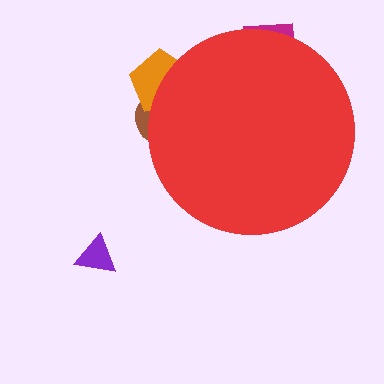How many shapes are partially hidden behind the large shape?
3 shapes are partially hidden.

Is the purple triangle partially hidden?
No, the purple triangle is fully visible.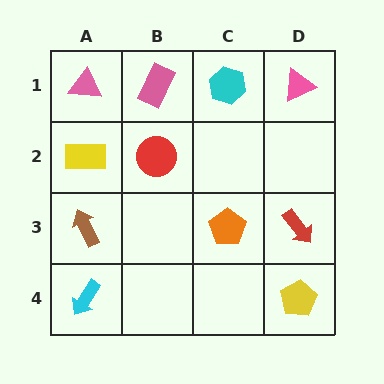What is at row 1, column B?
A pink rectangle.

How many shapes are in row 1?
4 shapes.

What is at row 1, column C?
A cyan hexagon.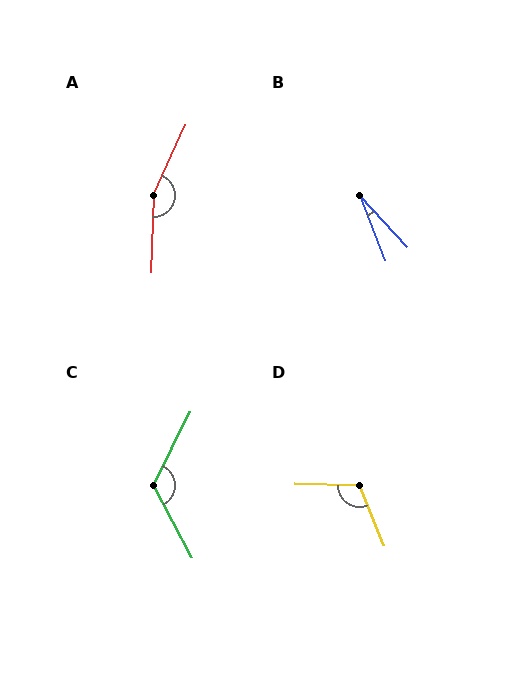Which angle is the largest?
A, at approximately 157 degrees.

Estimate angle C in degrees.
Approximately 126 degrees.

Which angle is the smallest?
B, at approximately 21 degrees.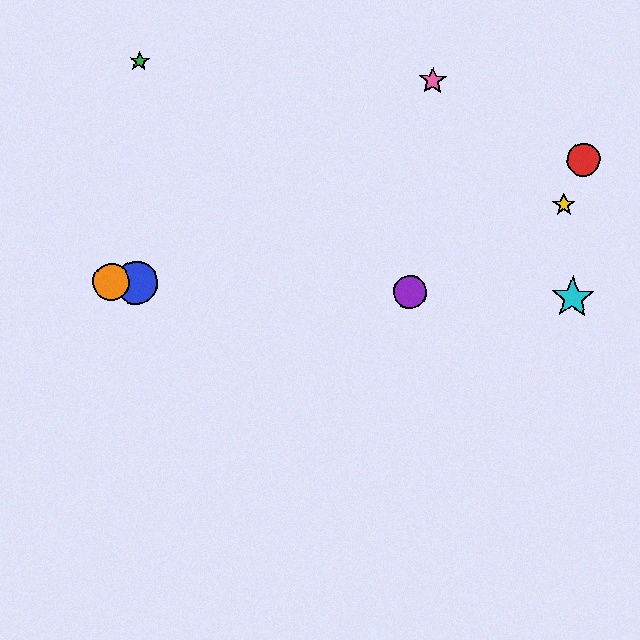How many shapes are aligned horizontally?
4 shapes (the blue circle, the purple circle, the orange circle, the cyan star) are aligned horizontally.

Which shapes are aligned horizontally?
The blue circle, the purple circle, the orange circle, the cyan star are aligned horizontally.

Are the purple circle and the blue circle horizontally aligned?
Yes, both are at y≈292.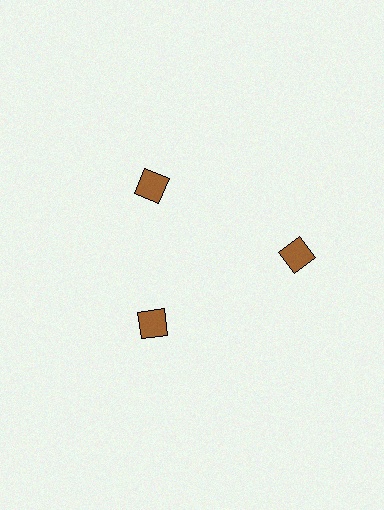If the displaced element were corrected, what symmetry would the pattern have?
It would have 3-fold rotational symmetry — the pattern would map onto itself every 120 degrees.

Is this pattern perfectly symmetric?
No. The 3 brown diamonds are arranged in a ring, but one element near the 3 o'clock position is pushed outward from the center, breaking the 3-fold rotational symmetry.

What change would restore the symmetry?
The symmetry would be restored by moving it inward, back onto the ring so that all 3 diamonds sit at equal angles and equal distance from the center.